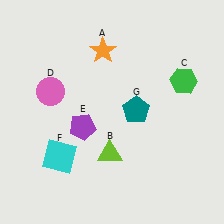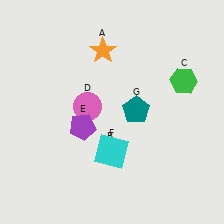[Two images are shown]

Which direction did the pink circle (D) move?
The pink circle (D) moved right.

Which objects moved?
The objects that moved are: the pink circle (D), the cyan square (F).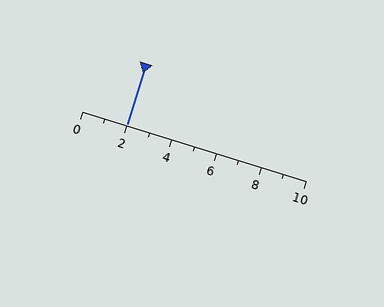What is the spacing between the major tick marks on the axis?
The major ticks are spaced 2 apart.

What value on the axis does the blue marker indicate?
The marker indicates approximately 2.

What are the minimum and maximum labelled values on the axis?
The axis runs from 0 to 10.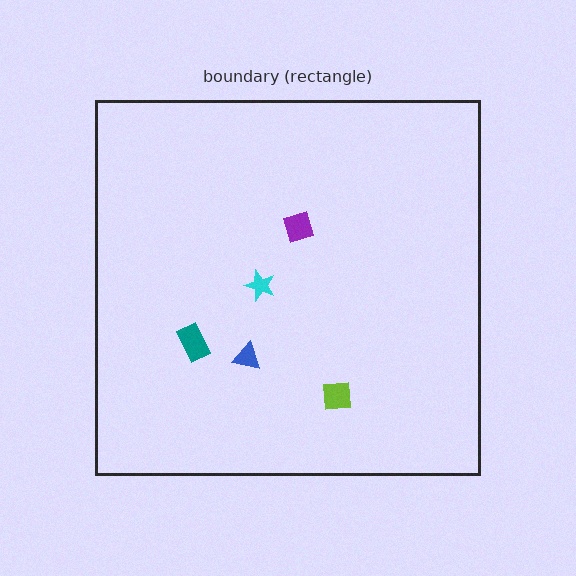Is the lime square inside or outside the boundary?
Inside.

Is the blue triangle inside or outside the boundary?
Inside.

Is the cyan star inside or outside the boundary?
Inside.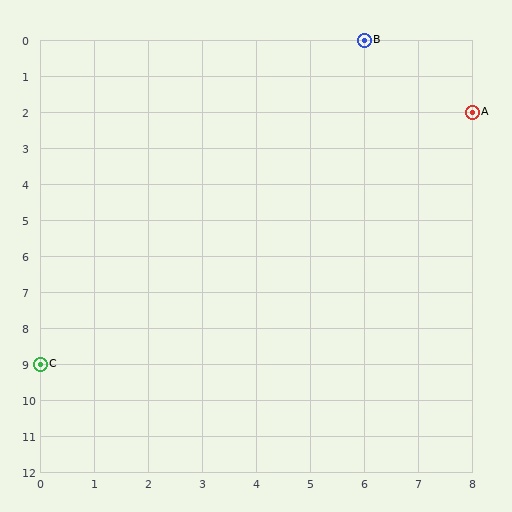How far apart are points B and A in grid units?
Points B and A are 2 columns and 2 rows apart (about 2.8 grid units diagonally).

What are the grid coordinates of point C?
Point C is at grid coordinates (0, 9).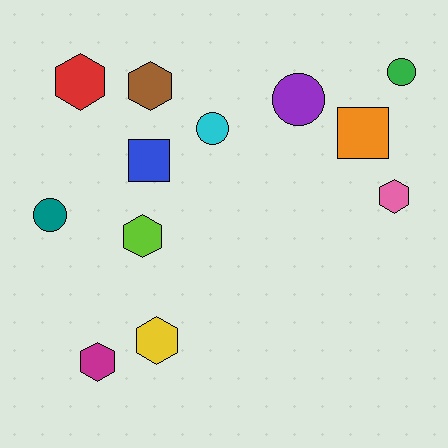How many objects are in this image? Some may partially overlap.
There are 12 objects.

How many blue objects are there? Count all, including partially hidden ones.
There is 1 blue object.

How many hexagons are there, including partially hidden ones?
There are 6 hexagons.